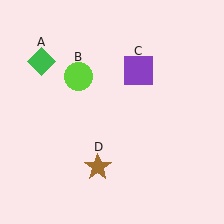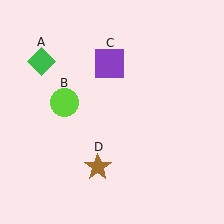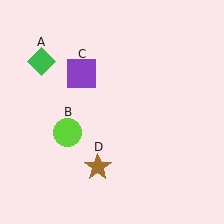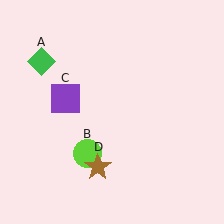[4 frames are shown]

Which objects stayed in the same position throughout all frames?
Green diamond (object A) and brown star (object D) remained stationary.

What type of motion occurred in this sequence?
The lime circle (object B), purple square (object C) rotated counterclockwise around the center of the scene.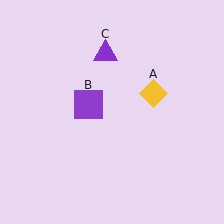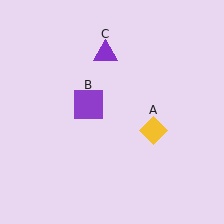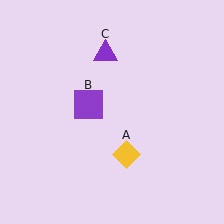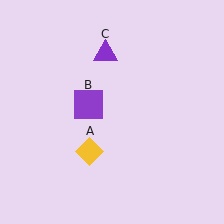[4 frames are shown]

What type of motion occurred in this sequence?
The yellow diamond (object A) rotated clockwise around the center of the scene.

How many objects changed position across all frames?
1 object changed position: yellow diamond (object A).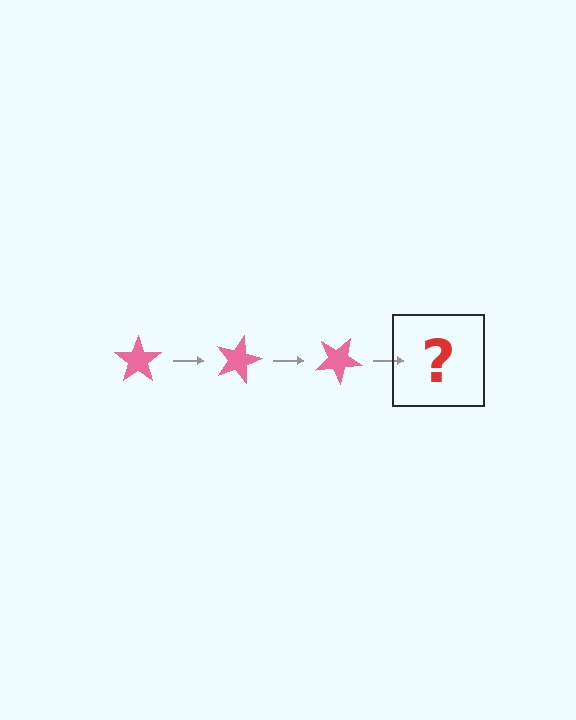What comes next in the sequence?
The next element should be a pink star rotated 45 degrees.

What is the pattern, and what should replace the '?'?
The pattern is that the star rotates 15 degrees each step. The '?' should be a pink star rotated 45 degrees.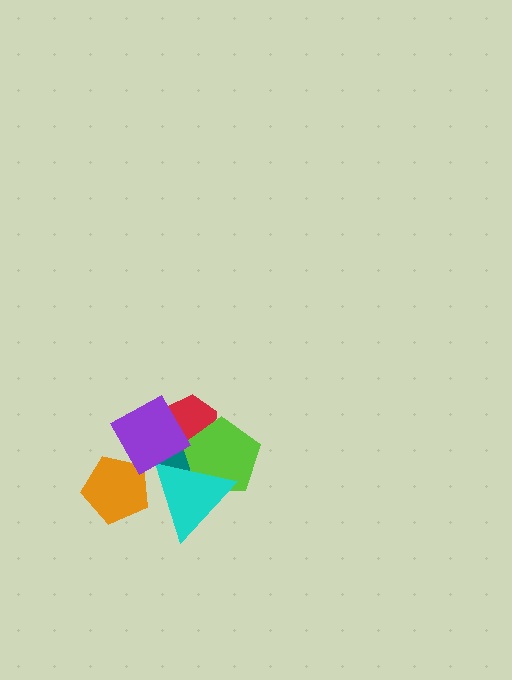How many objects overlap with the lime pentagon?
3 objects overlap with the lime pentagon.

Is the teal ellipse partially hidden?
Yes, it is partially covered by another shape.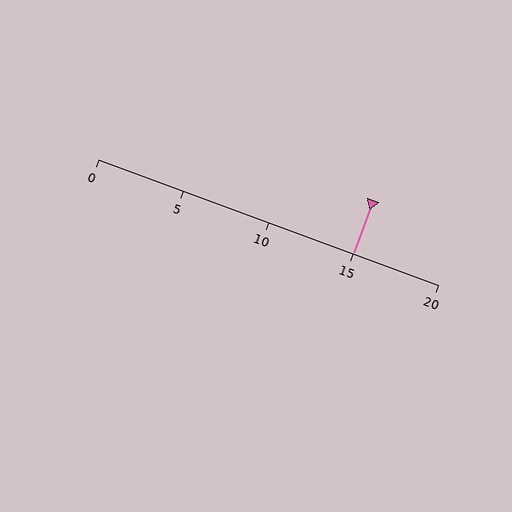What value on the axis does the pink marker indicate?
The marker indicates approximately 15.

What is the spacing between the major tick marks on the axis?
The major ticks are spaced 5 apart.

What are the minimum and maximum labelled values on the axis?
The axis runs from 0 to 20.